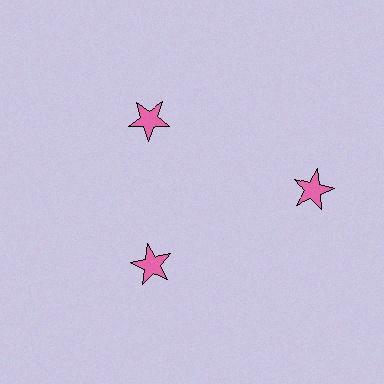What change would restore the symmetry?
The symmetry would be restored by moving it inward, back onto the ring so that all 3 stars sit at equal angles and equal distance from the center.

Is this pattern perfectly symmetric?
No. The 3 pink stars are arranged in a ring, but one element near the 3 o'clock position is pushed outward from the center, breaking the 3-fold rotational symmetry.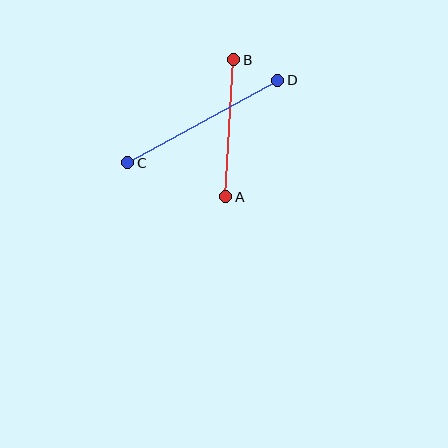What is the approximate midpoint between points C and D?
The midpoint is at approximately (203, 121) pixels.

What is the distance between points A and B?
The distance is approximately 137 pixels.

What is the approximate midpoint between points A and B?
The midpoint is at approximately (230, 128) pixels.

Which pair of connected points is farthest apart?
Points C and D are farthest apart.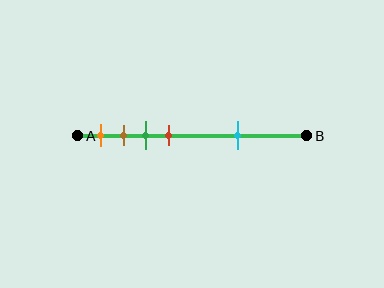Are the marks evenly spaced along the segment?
No, the marks are not evenly spaced.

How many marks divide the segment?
There are 5 marks dividing the segment.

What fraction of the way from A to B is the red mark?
The red mark is approximately 40% (0.4) of the way from A to B.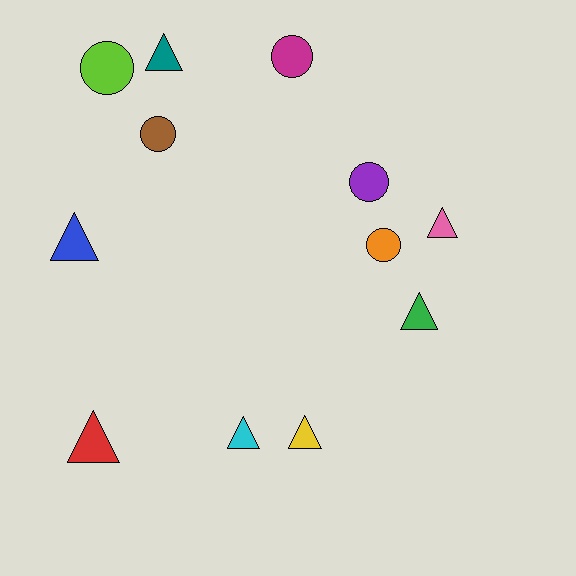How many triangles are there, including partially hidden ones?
There are 7 triangles.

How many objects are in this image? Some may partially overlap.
There are 12 objects.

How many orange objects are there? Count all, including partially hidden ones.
There is 1 orange object.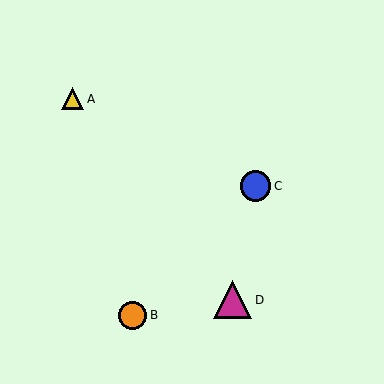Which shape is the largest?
The magenta triangle (labeled D) is the largest.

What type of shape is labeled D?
Shape D is a magenta triangle.